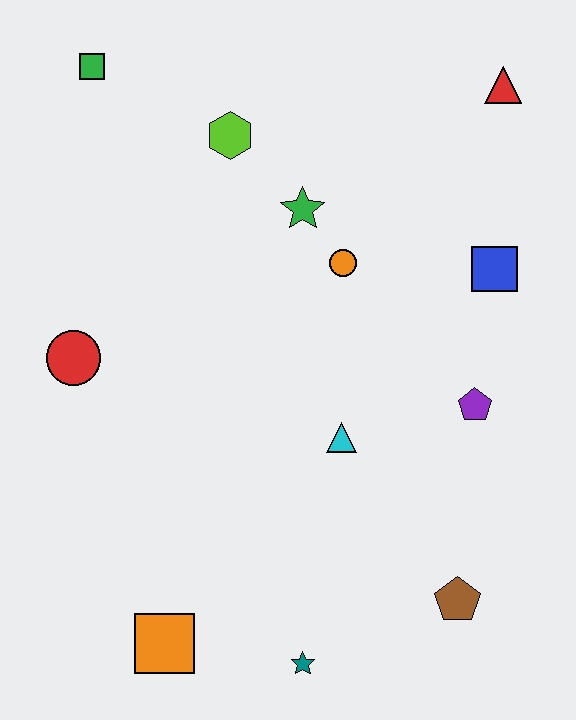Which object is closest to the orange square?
The teal star is closest to the orange square.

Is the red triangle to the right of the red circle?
Yes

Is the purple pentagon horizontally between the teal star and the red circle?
No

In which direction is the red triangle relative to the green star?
The red triangle is to the right of the green star.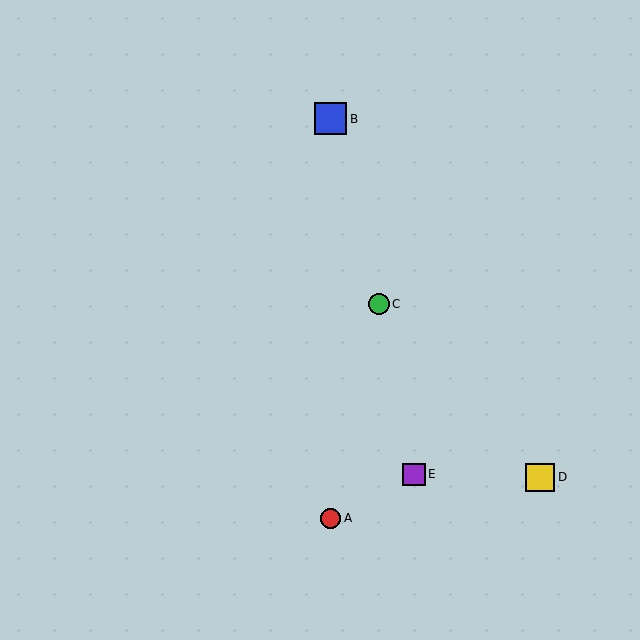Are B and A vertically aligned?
Yes, both are at x≈330.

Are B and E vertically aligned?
No, B is at x≈330 and E is at x≈414.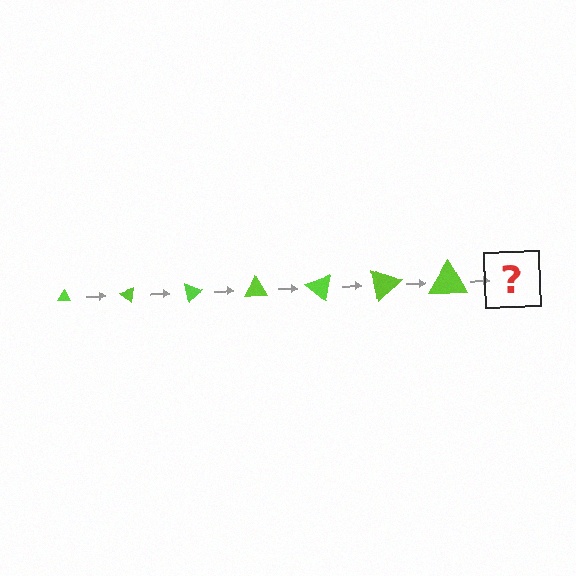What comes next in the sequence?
The next element should be a triangle, larger than the previous one and rotated 280 degrees from the start.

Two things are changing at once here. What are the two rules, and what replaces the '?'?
The two rules are that the triangle grows larger each step and it rotates 40 degrees each step. The '?' should be a triangle, larger than the previous one and rotated 280 degrees from the start.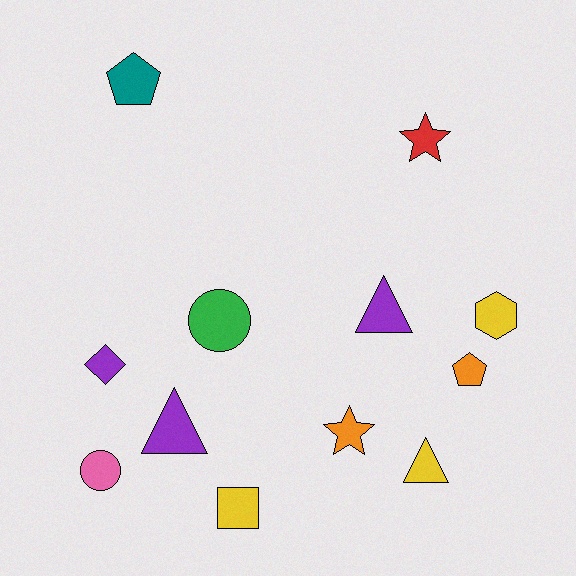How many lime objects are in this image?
There are no lime objects.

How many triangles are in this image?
There are 3 triangles.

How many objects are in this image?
There are 12 objects.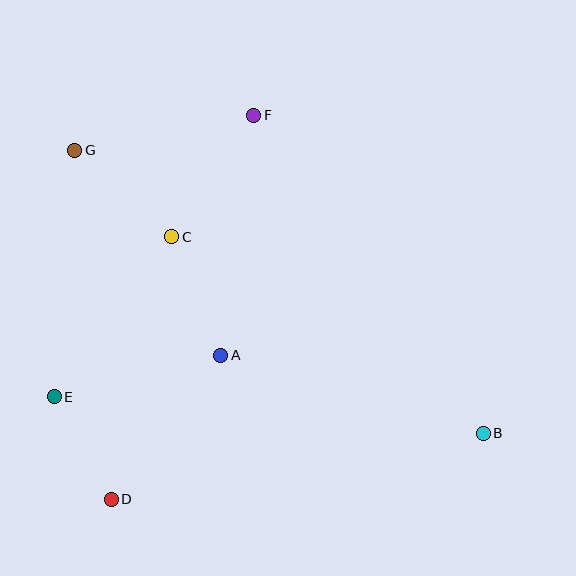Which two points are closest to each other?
Points D and E are closest to each other.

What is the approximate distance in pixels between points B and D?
The distance between B and D is approximately 377 pixels.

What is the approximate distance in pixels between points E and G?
The distance between E and G is approximately 247 pixels.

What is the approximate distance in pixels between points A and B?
The distance between A and B is approximately 274 pixels.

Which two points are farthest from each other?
Points B and G are farthest from each other.